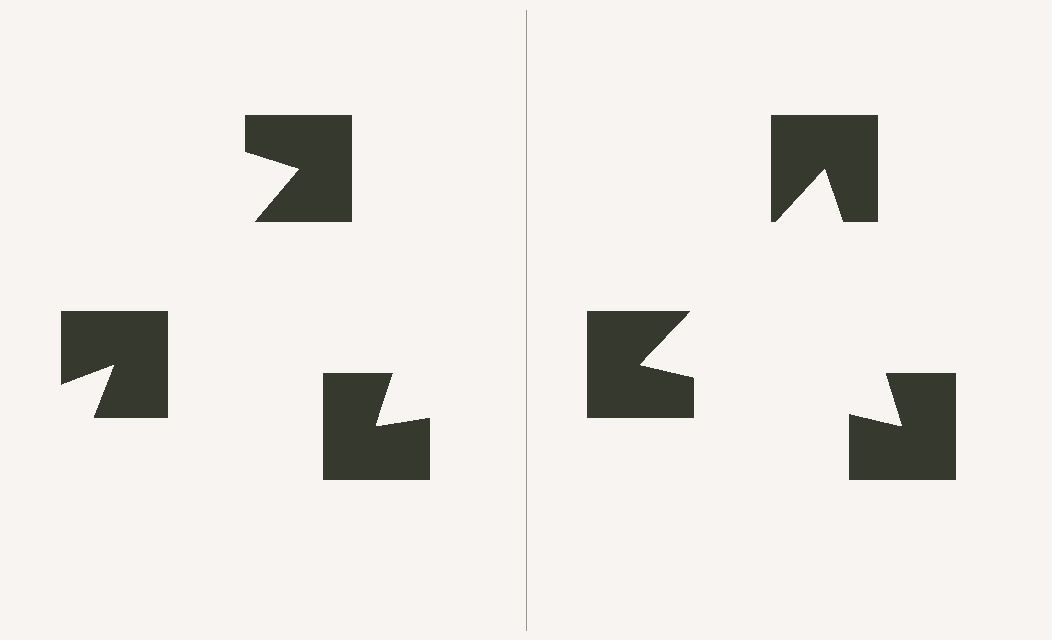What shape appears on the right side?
An illusory triangle.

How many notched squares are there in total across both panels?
6 — 3 on each side.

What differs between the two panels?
The notched squares are positioned identically on both sides; only the wedge orientations differ. On the right they align to a triangle; on the left they are misaligned.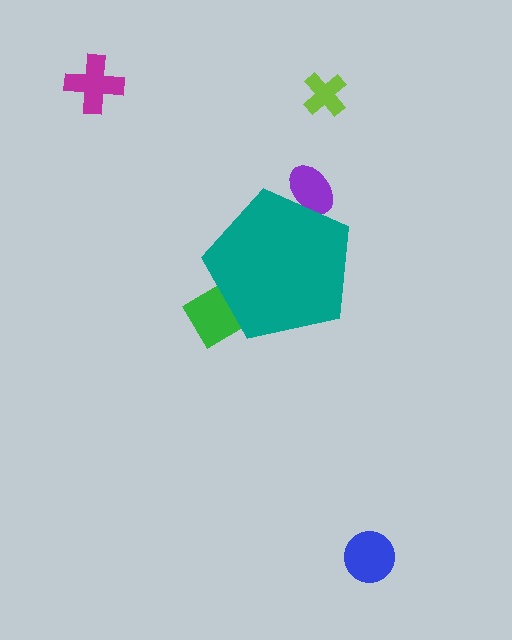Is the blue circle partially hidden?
No, the blue circle is fully visible.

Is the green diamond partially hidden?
Yes, the green diamond is partially hidden behind the teal pentagon.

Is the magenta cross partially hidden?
No, the magenta cross is fully visible.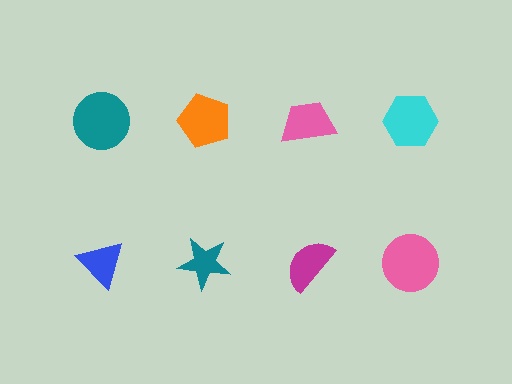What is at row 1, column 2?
An orange pentagon.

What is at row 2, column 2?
A teal star.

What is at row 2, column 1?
A blue triangle.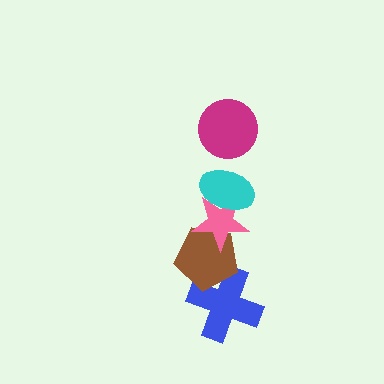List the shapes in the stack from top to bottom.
From top to bottom: the magenta circle, the cyan ellipse, the pink star, the brown pentagon, the blue cross.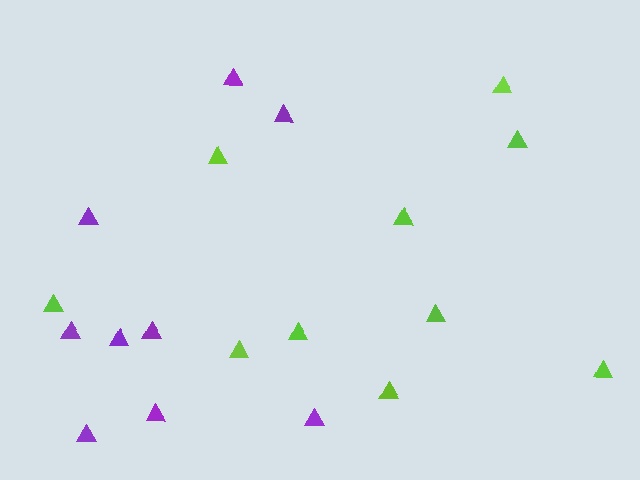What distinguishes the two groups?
There are 2 groups: one group of lime triangles (10) and one group of purple triangles (9).